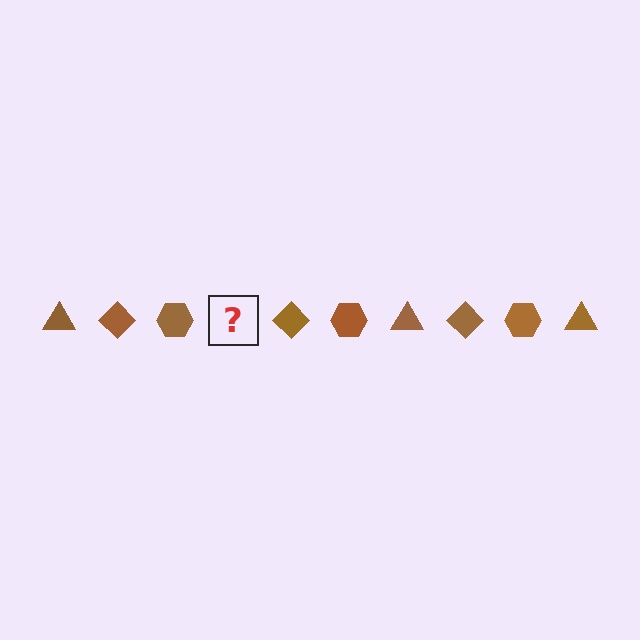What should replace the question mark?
The question mark should be replaced with a brown triangle.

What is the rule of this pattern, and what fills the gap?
The rule is that the pattern cycles through triangle, diamond, hexagon shapes in brown. The gap should be filled with a brown triangle.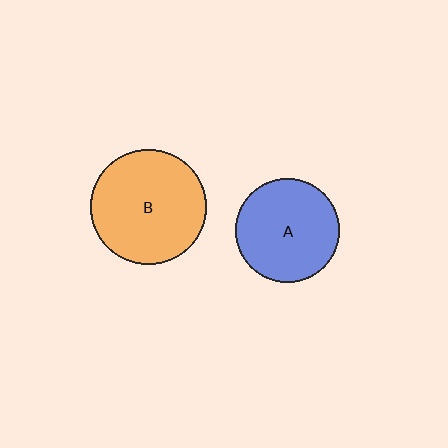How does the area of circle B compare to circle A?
Approximately 1.2 times.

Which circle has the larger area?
Circle B (orange).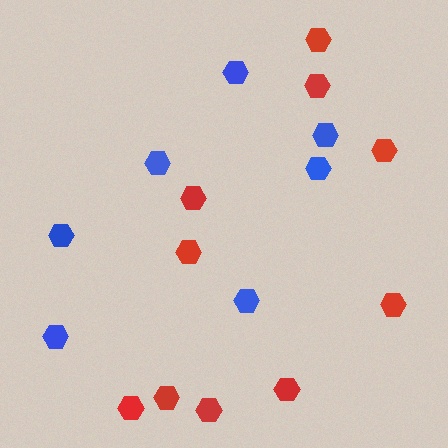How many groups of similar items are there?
There are 2 groups: one group of red hexagons (10) and one group of blue hexagons (7).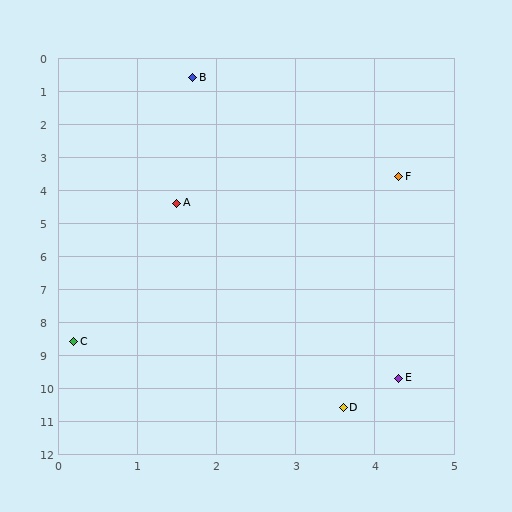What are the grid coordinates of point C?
Point C is at approximately (0.2, 8.6).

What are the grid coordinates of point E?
Point E is at approximately (4.3, 9.7).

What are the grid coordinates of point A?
Point A is at approximately (1.5, 4.4).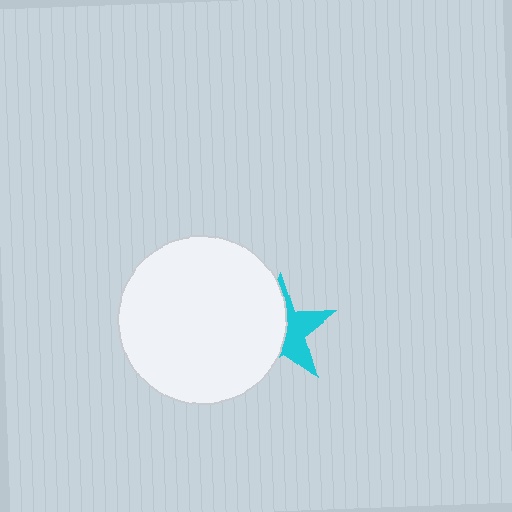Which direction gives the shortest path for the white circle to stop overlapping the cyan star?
Moving left gives the shortest separation.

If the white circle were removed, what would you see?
You would see the complete cyan star.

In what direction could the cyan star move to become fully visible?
The cyan star could move right. That would shift it out from behind the white circle entirely.